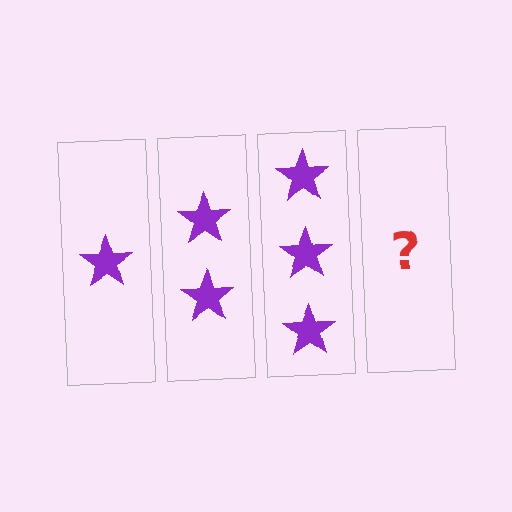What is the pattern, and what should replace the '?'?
The pattern is that each step adds one more star. The '?' should be 4 stars.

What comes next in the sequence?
The next element should be 4 stars.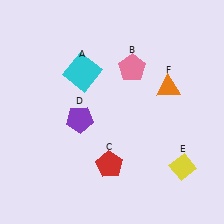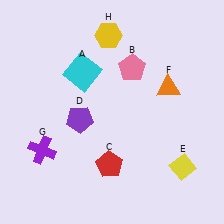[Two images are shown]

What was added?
A purple cross (G), a yellow hexagon (H) were added in Image 2.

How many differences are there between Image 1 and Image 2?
There are 2 differences between the two images.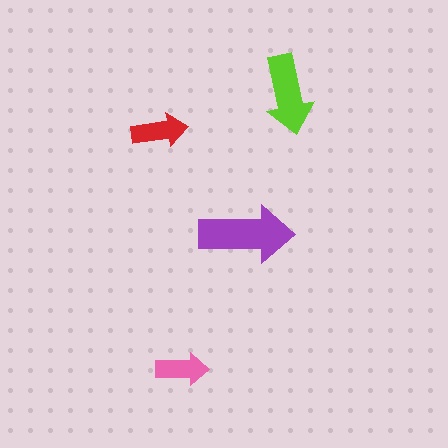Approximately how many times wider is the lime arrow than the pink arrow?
About 1.5 times wider.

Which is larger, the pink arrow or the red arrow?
The red one.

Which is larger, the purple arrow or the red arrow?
The purple one.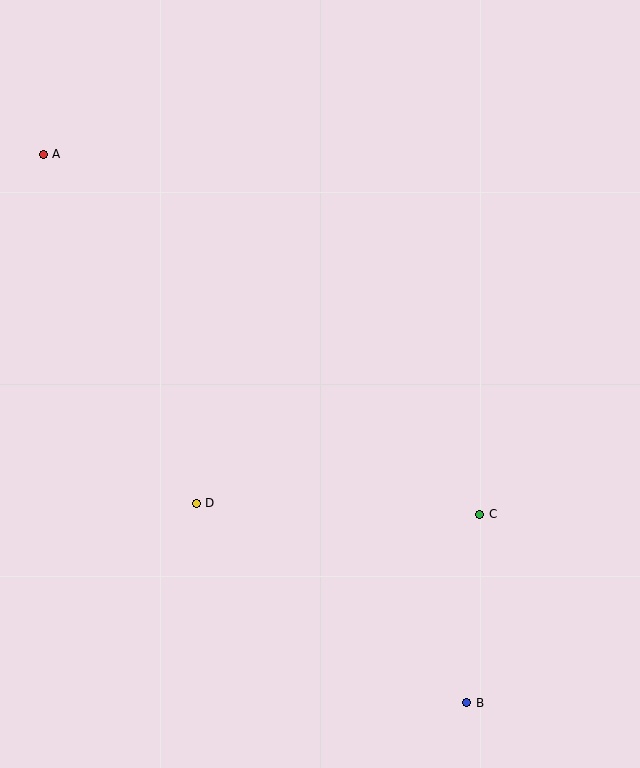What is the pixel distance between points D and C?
The distance between D and C is 284 pixels.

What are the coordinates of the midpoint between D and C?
The midpoint between D and C is at (338, 509).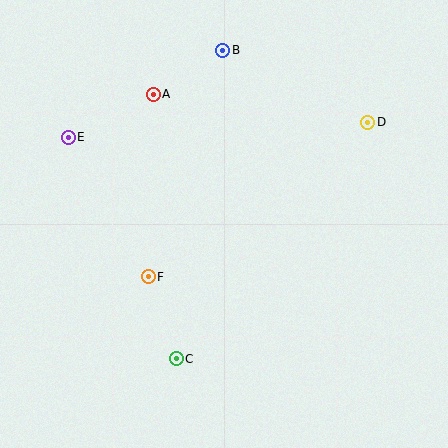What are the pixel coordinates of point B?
Point B is at (223, 50).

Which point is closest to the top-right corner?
Point D is closest to the top-right corner.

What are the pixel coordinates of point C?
Point C is at (176, 359).